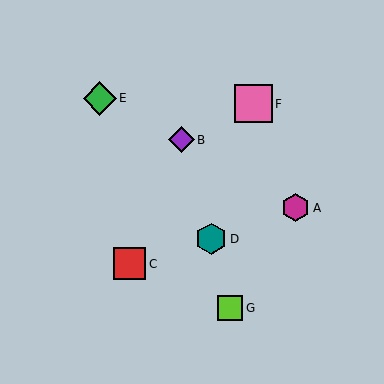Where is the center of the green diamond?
The center of the green diamond is at (100, 98).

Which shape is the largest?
The pink square (labeled F) is the largest.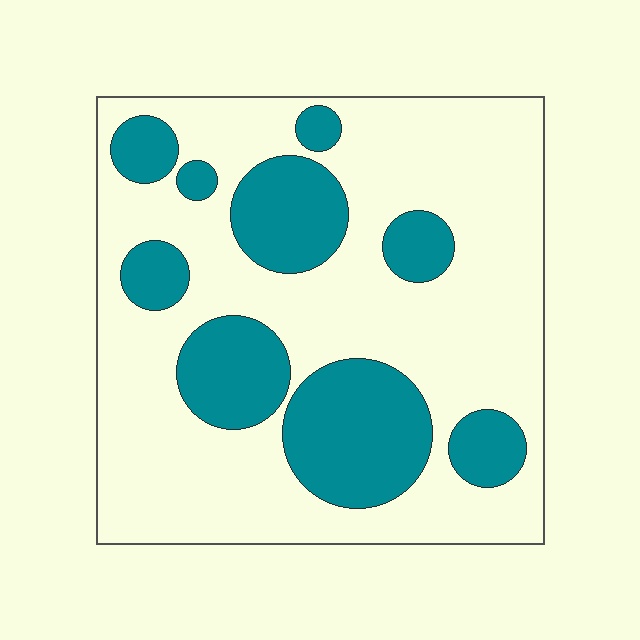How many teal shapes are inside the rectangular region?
9.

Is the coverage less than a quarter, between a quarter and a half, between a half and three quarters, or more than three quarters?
Between a quarter and a half.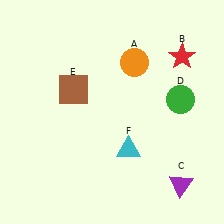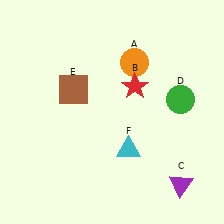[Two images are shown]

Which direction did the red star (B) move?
The red star (B) moved left.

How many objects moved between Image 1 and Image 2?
1 object moved between the two images.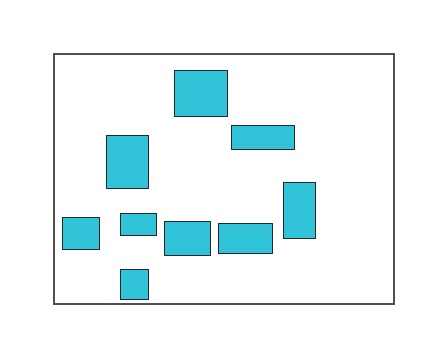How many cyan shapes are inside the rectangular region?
9.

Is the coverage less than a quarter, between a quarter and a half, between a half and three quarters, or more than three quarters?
Less than a quarter.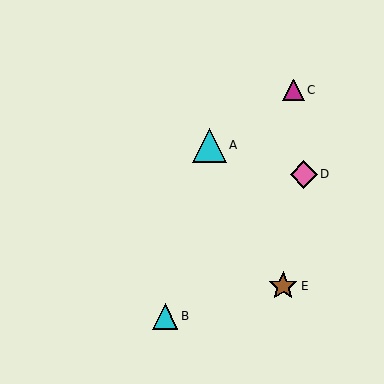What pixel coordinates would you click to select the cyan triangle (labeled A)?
Click at (209, 145) to select the cyan triangle A.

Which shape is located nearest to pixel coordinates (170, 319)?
The cyan triangle (labeled B) at (165, 316) is nearest to that location.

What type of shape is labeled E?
Shape E is a brown star.